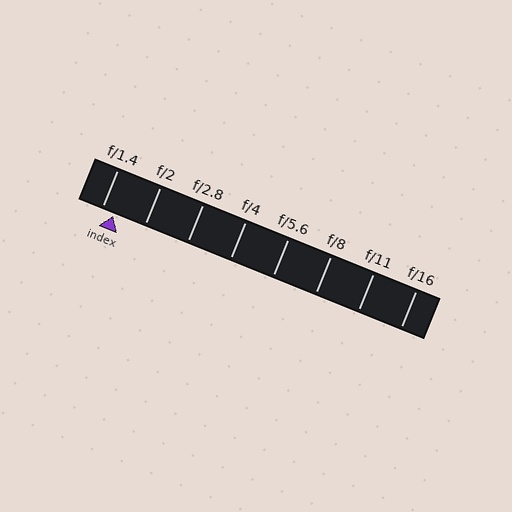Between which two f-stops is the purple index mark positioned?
The index mark is between f/1.4 and f/2.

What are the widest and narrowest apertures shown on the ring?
The widest aperture shown is f/1.4 and the narrowest is f/16.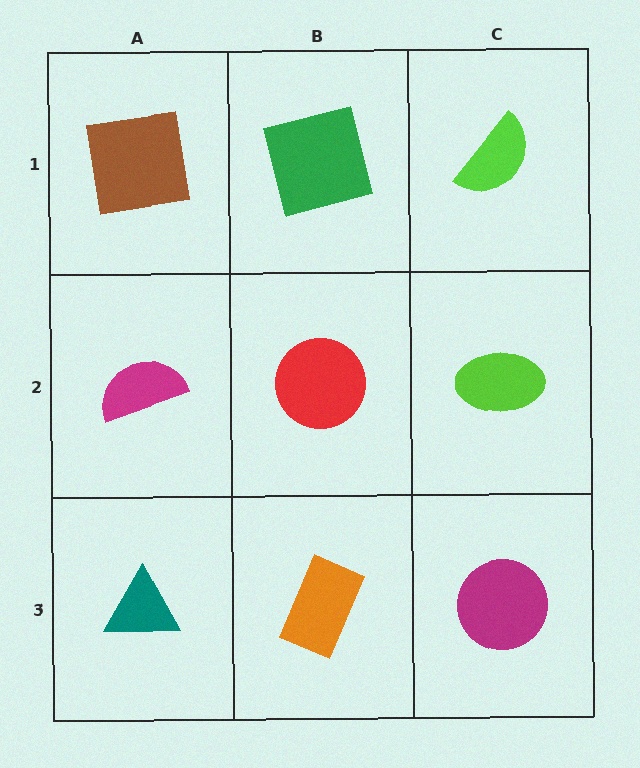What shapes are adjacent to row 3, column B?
A red circle (row 2, column B), a teal triangle (row 3, column A), a magenta circle (row 3, column C).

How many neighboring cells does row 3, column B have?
3.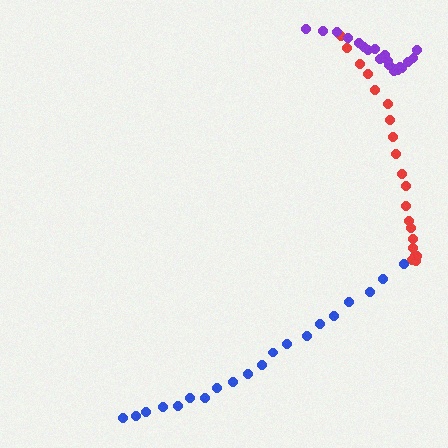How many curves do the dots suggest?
There are 3 distinct paths.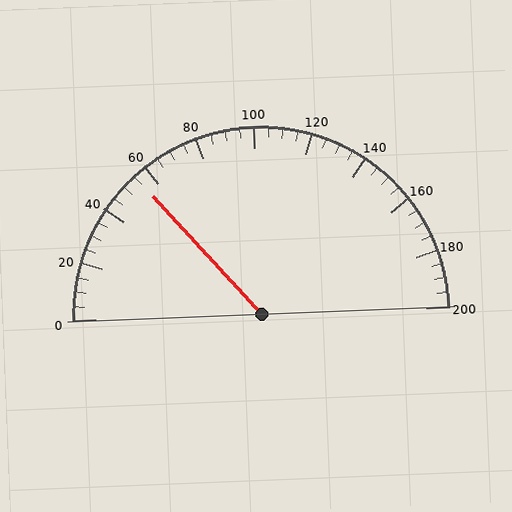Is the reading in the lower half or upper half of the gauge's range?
The reading is in the lower half of the range (0 to 200).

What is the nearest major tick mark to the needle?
The nearest major tick mark is 60.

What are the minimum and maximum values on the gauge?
The gauge ranges from 0 to 200.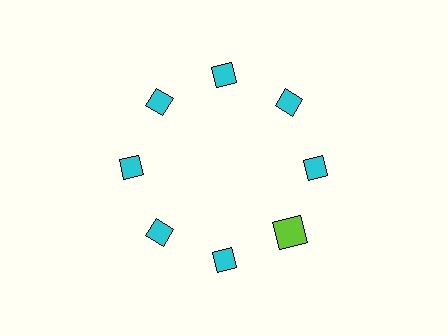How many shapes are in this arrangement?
There are 8 shapes arranged in a ring pattern.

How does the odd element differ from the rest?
It differs in both color (lime instead of cyan) and shape (square instead of diamond).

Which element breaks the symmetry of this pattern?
The lime square at roughly the 4 o'clock position breaks the symmetry. All other shapes are cyan diamonds.